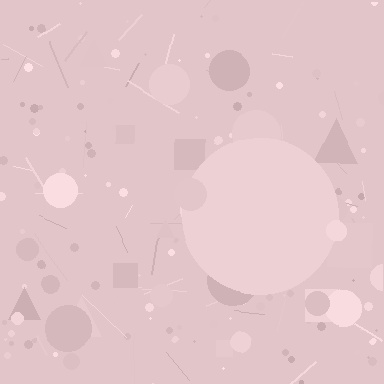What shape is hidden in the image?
A circle is hidden in the image.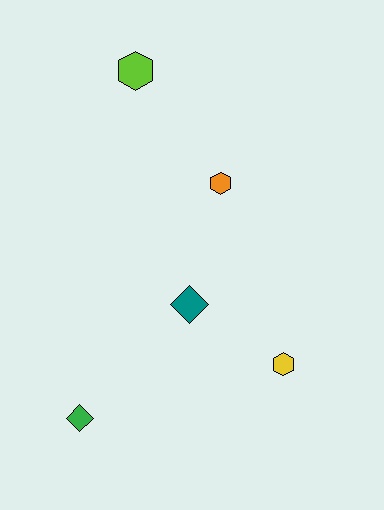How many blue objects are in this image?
There are no blue objects.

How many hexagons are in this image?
There are 3 hexagons.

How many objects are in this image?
There are 5 objects.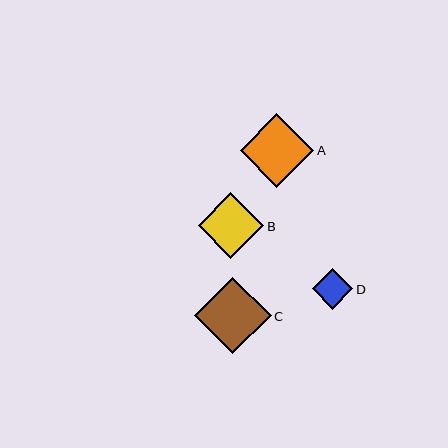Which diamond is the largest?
Diamond C is the largest with a size of approximately 76 pixels.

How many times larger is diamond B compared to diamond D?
Diamond B is approximately 1.6 times the size of diamond D.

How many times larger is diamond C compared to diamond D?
Diamond C is approximately 1.9 times the size of diamond D.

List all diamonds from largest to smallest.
From largest to smallest: C, A, B, D.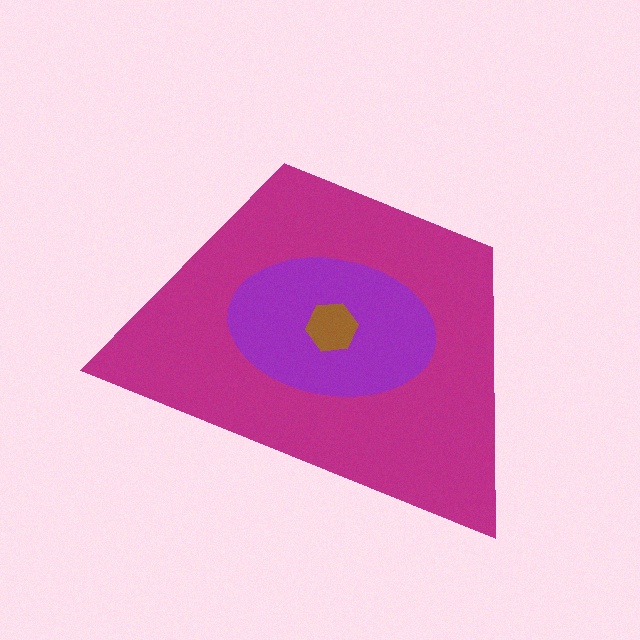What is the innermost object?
The brown hexagon.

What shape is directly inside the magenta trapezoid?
The purple ellipse.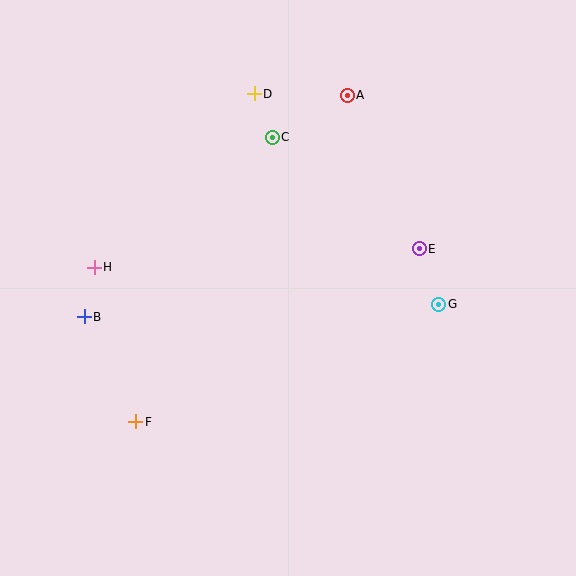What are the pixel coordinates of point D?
Point D is at (254, 94).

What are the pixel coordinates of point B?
Point B is at (84, 317).